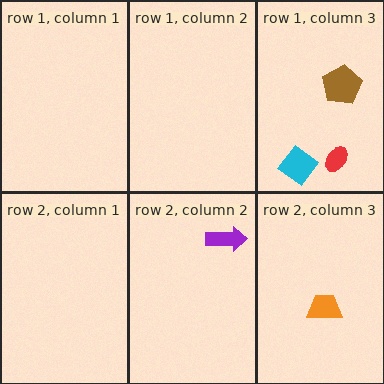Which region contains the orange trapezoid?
The row 2, column 3 region.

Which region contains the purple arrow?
The row 2, column 2 region.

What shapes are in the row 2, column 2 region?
The purple arrow.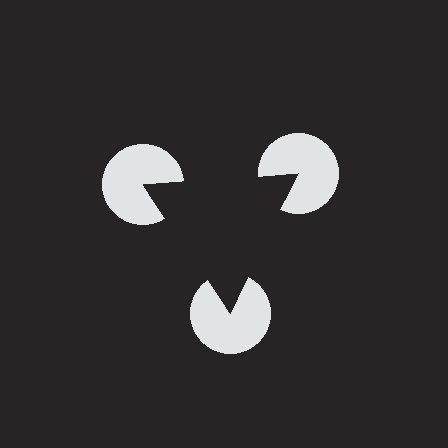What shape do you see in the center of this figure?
An illusory triangle — its edges are inferred from the aligned wedge cuts in the pac-man discs, not physically drawn.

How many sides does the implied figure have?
3 sides.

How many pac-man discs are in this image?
There are 3 — one at each vertex of the illusory triangle.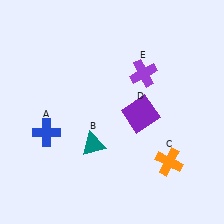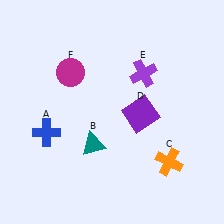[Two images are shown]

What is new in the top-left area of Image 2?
A magenta circle (F) was added in the top-left area of Image 2.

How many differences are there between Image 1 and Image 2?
There is 1 difference between the two images.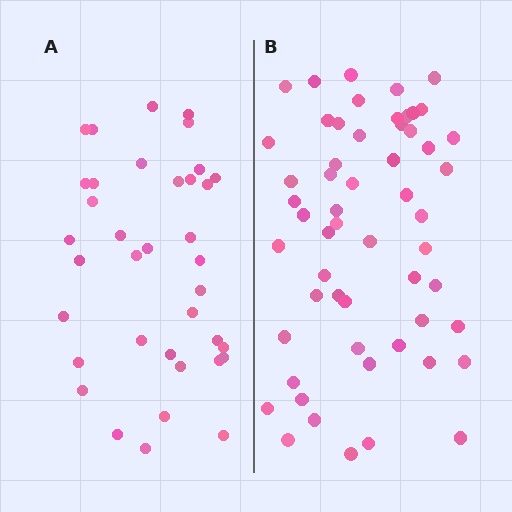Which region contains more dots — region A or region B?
Region B (the right region) has more dots.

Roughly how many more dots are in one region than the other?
Region B has approximately 20 more dots than region A.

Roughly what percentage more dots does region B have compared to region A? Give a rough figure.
About 50% more.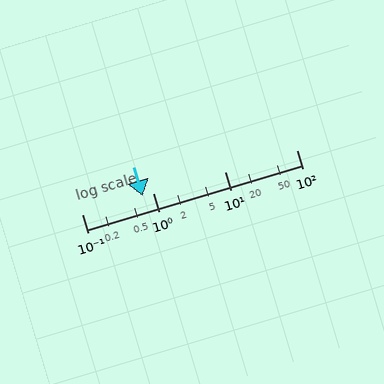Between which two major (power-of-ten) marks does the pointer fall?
The pointer is between 0.1 and 1.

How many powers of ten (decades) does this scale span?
The scale spans 3 decades, from 0.1 to 100.